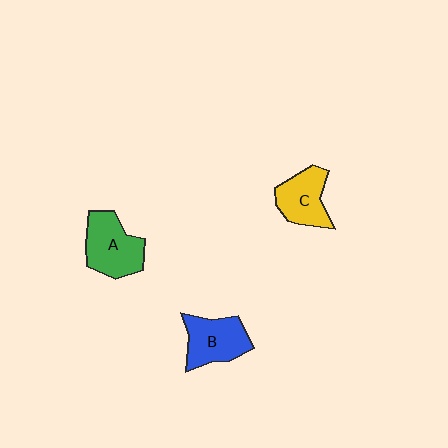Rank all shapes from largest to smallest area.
From largest to smallest: A (green), B (blue), C (yellow).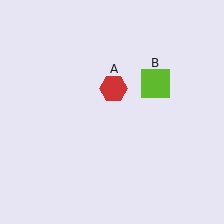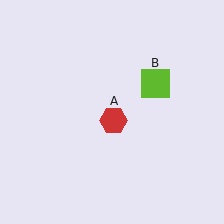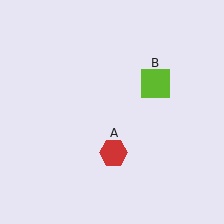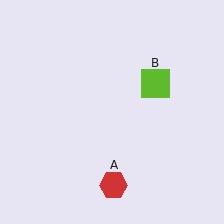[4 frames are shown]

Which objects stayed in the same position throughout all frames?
Lime square (object B) remained stationary.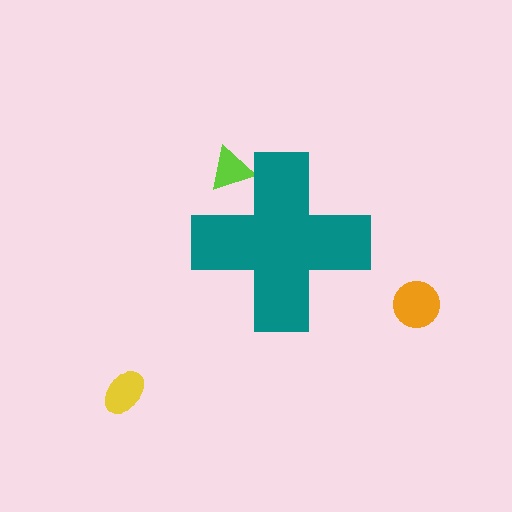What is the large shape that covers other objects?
A teal cross.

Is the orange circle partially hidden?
No, the orange circle is fully visible.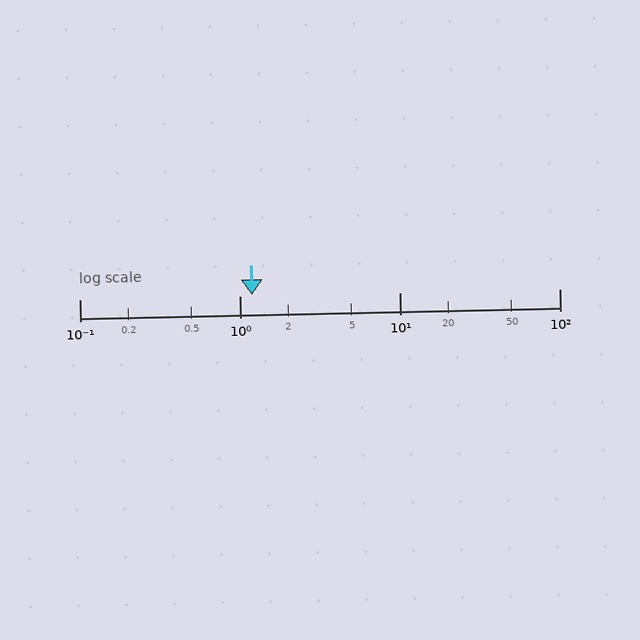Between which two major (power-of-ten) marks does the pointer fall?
The pointer is between 1 and 10.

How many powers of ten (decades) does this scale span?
The scale spans 3 decades, from 0.1 to 100.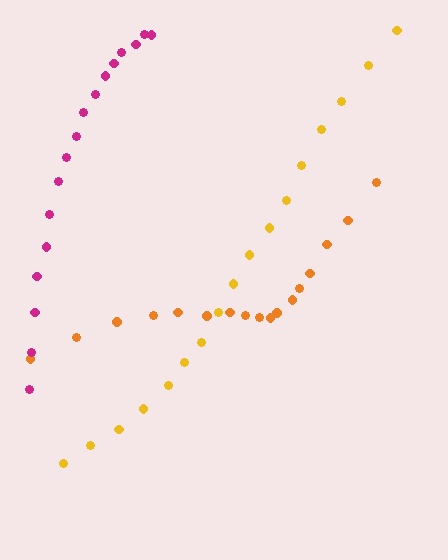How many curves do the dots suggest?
There are 3 distinct paths.